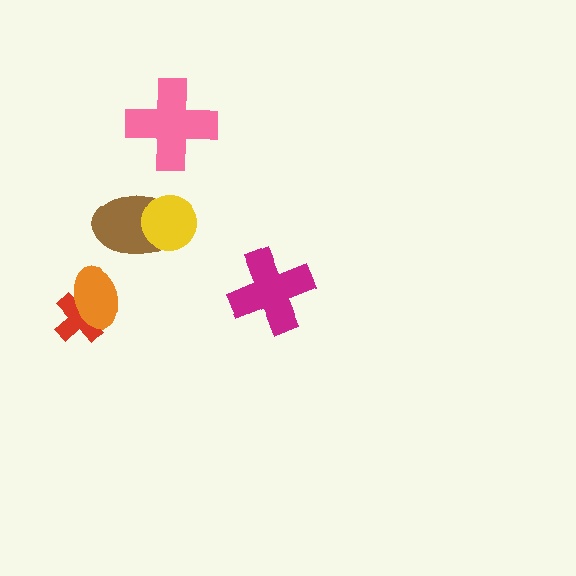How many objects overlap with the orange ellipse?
1 object overlaps with the orange ellipse.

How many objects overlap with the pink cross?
0 objects overlap with the pink cross.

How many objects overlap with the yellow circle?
1 object overlaps with the yellow circle.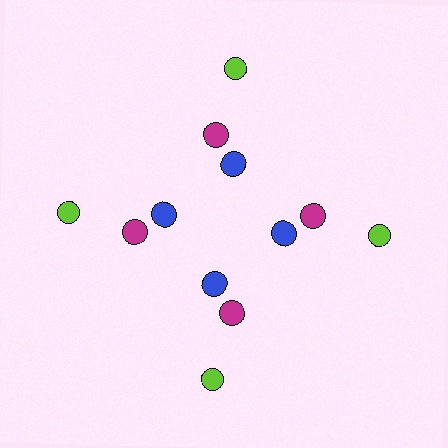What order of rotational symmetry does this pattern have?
This pattern has 4-fold rotational symmetry.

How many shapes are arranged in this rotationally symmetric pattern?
There are 12 shapes, arranged in 4 groups of 3.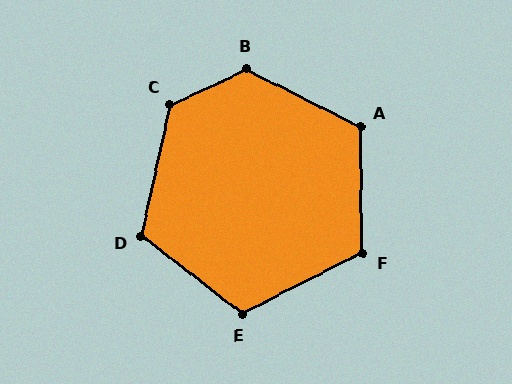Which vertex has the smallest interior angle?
E, at approximately 115 degrees.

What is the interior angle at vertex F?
Approximately 116 degrees (obtuse).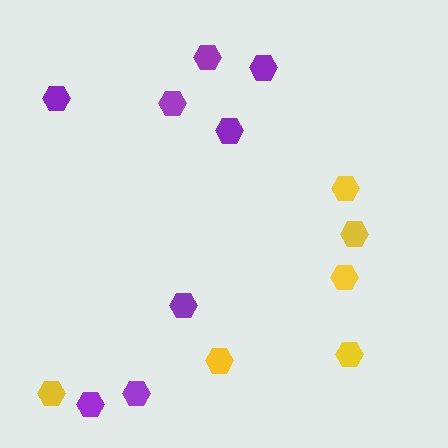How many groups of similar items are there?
There are 2 groups: one group of yellow hexagons (6) and one group of purple hexagons (8).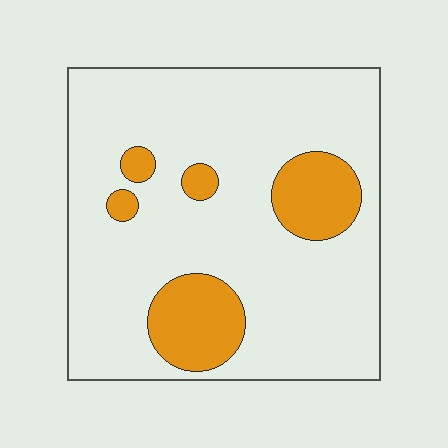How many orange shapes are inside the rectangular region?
5.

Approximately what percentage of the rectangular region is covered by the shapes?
Approximately 15%.